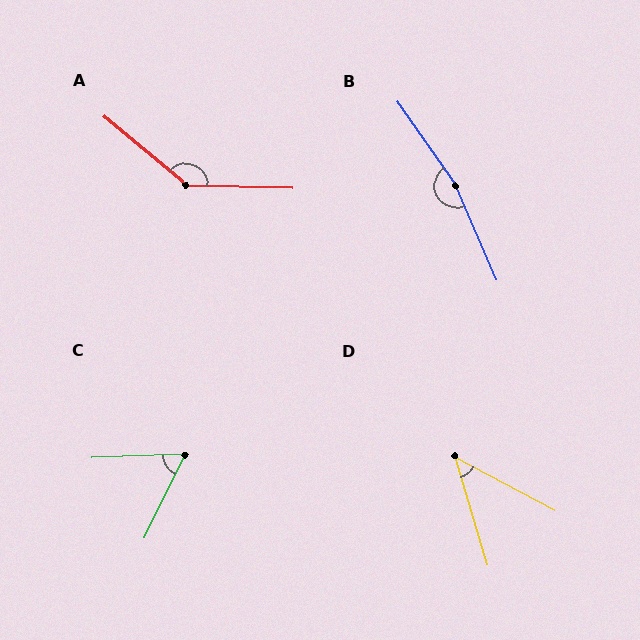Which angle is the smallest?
D, at approximately 45 degrees.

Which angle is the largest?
B, at approximately 168 degrees.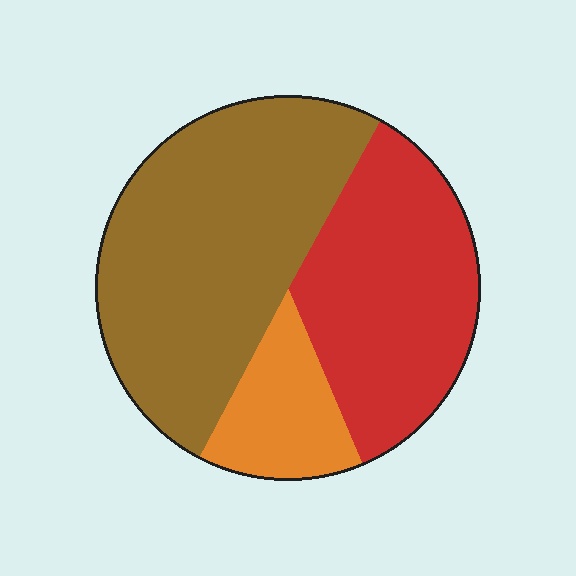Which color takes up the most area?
Brown, at roughly 50%.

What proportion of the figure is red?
Red takes up between a third and a half of the figure.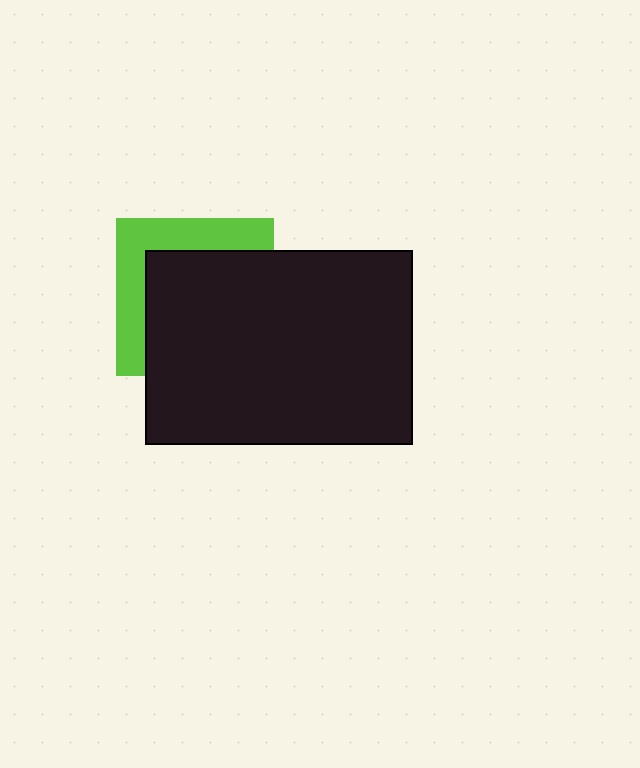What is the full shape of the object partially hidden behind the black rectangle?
The partially hidden object is a lime square.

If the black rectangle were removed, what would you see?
You would see the complete lime square.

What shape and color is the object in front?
The object in front is a black rectangle.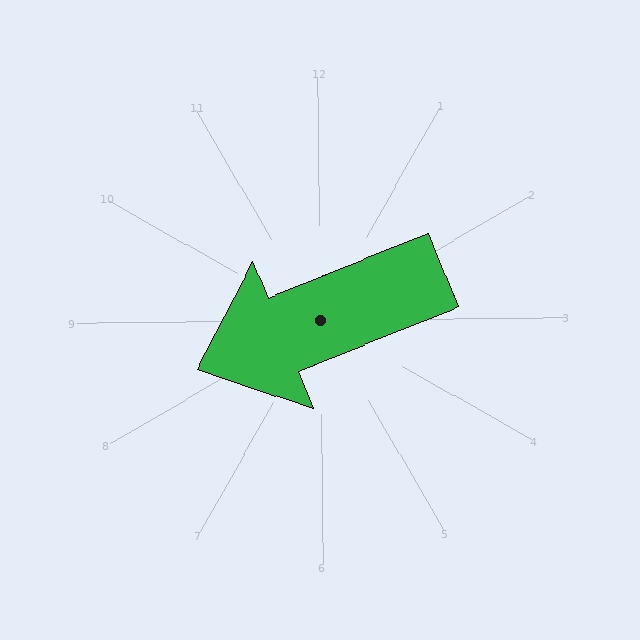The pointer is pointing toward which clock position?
Roughly 8 o'clock.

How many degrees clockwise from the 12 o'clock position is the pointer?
Approximately 249 degrees.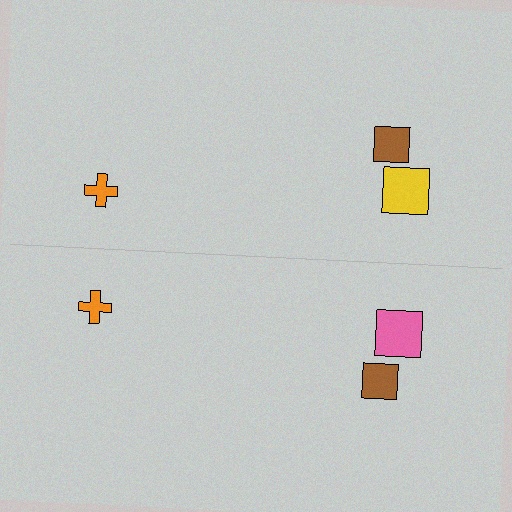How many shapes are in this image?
There are 6 shapes in this image.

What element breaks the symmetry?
The pink square on the bottom side breaks the symmetry — its mirror counterpart is yellow.